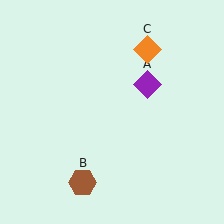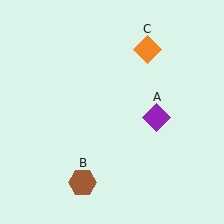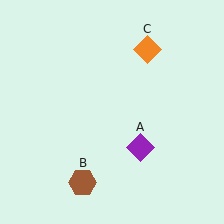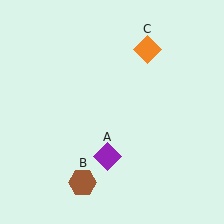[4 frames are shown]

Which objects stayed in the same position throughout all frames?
Brown hexagon (object B) and orange diamond (object C) remained stationary.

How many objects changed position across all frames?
1 object changed position: purple diamond (object A).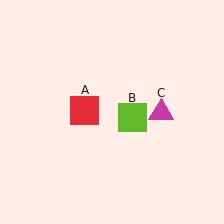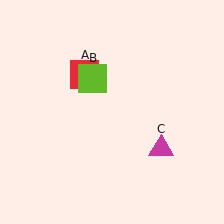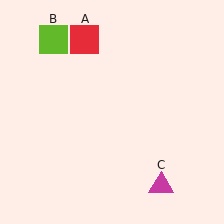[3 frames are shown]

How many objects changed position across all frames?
3 objects changed position: red square (object A), lime square (object B), magenta triangle (object C).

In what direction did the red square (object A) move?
The red square (object A) moved up.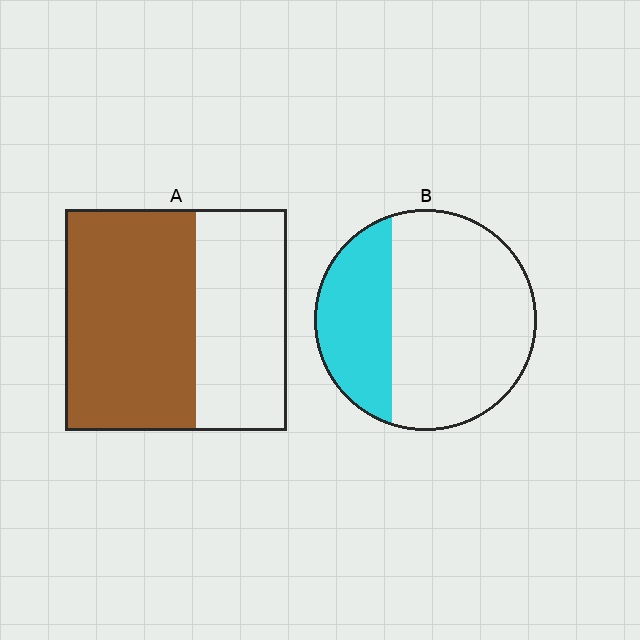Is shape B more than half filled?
No.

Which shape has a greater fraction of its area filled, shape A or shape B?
Shape A.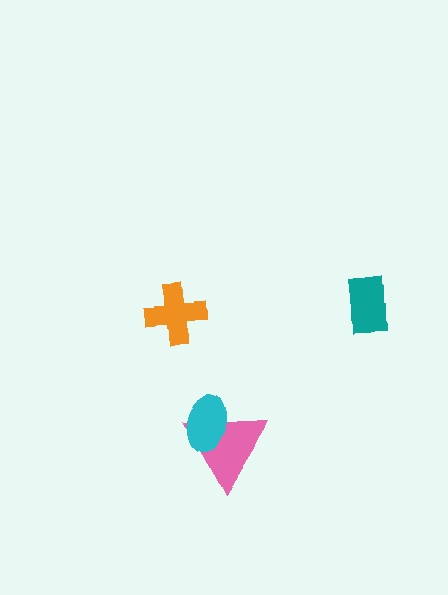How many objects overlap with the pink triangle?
1 object overlaps with the pink triangle.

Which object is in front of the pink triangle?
The cyan ellipse is in front of the pink triangle.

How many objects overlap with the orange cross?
0 objects overlap with the orange cross.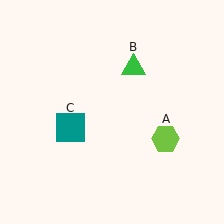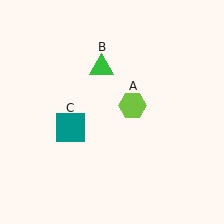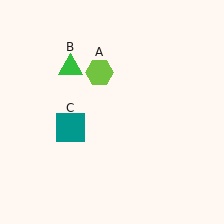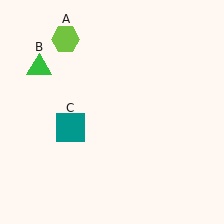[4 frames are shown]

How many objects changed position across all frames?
2 objects changed position: lime hexagon (object A), green triangle (object B).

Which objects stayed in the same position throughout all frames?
Teal square (object C) remained stationary.